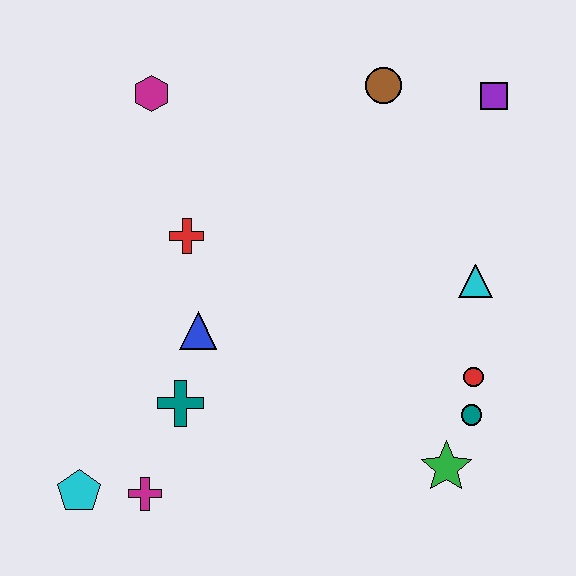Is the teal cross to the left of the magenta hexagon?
No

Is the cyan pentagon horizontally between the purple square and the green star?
No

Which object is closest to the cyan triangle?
The red circle is closest to the cyan triangle.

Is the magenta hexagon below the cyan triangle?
No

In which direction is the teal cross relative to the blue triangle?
The teal cross is below the blue triangle.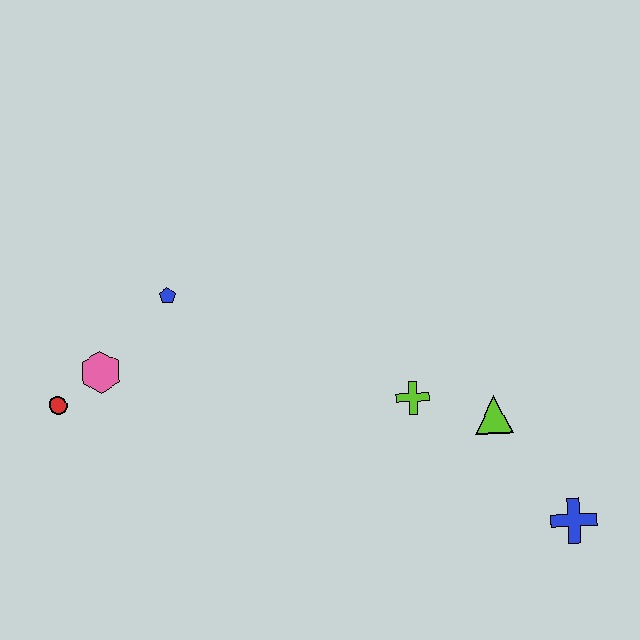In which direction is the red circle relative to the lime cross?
The red circle is to the left of the lime cross.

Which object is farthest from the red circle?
The blue cross is farthest from the red circle.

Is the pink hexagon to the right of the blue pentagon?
No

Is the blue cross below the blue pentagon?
Yes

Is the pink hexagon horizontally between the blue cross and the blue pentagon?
No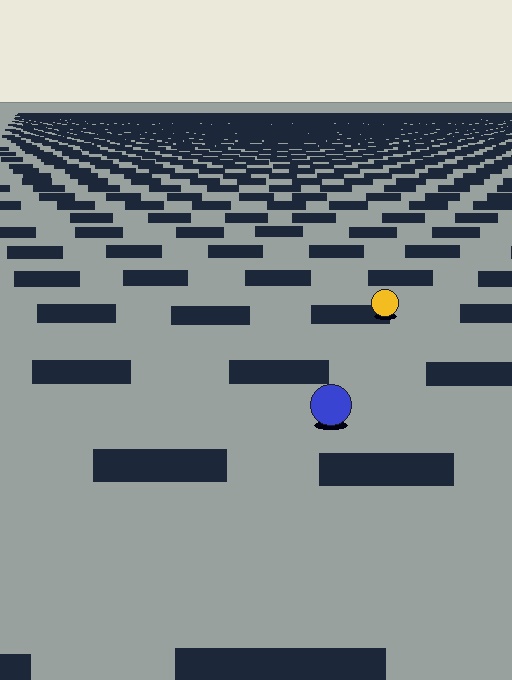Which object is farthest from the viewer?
The yellow circle is farthest from the viewer. It appears smaller and the ground texture around it is denser.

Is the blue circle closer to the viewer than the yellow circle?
Yes. The blue circle is closer — you can tell from the texture gradient: the ground texture is coarser near it.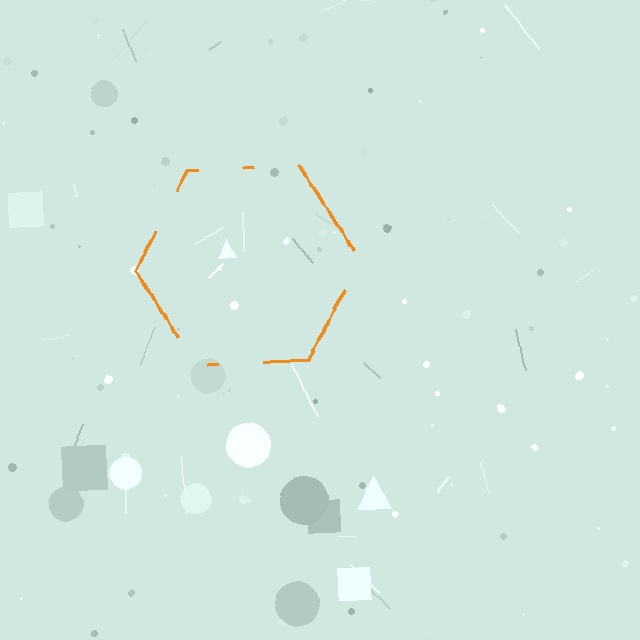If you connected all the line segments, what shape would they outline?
They would outline a hexagon.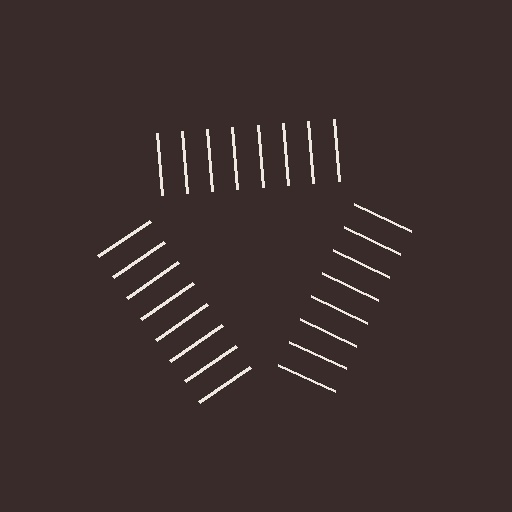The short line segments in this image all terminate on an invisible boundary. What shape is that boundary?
An illusory triangle — the line segments terminate on its edges but no continuous stroke is drawn.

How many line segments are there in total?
24 — 8 along each of the 3 edges.